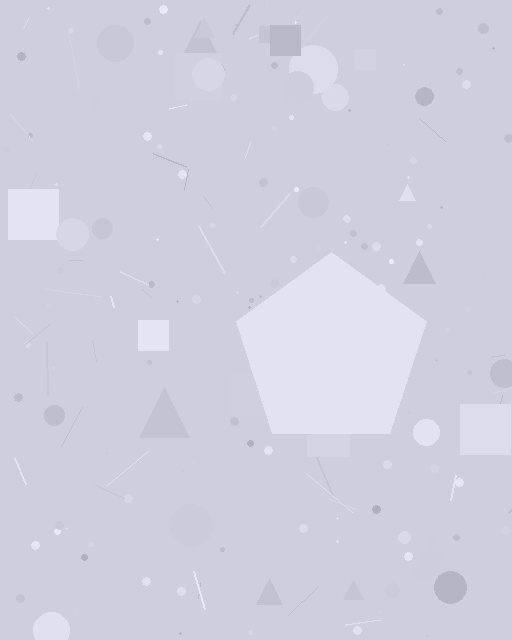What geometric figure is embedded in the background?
A pentagon is embedded in the background.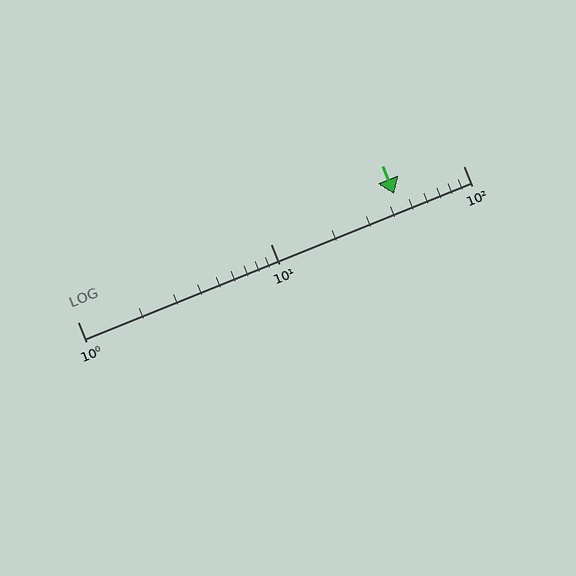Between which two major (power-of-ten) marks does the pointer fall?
The pointer is between 10 and 100.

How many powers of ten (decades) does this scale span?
The scale spans 2 decades, from 1 to 100.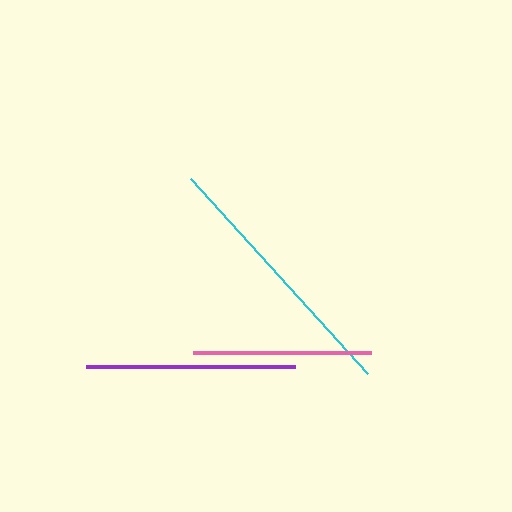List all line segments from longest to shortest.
From longest to shortest: cyan, purple, pink.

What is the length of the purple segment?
The purple segment is approximately 209 pixels long.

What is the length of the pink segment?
The pink segment is approximately 178 pixels long.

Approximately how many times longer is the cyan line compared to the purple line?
The cyan line is approximately 1.3 times the length of the purple line.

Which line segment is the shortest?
The pink line is the shortest at approximately 178 pixels.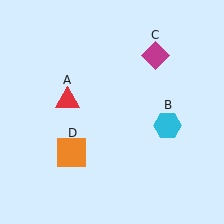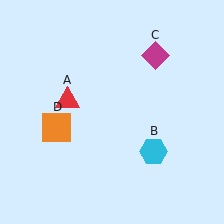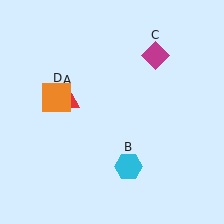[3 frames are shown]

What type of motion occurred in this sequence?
The cyan hexagon (object B), orange square (object D) rotated clockwise around the center of the scene.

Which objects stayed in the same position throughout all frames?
Red triangle (object A) and magenta diamond (object C) remained stationary.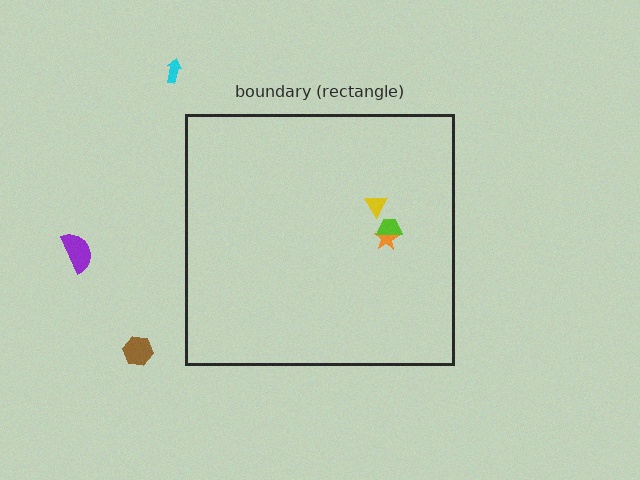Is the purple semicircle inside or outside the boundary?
Outside.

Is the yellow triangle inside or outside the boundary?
Inside.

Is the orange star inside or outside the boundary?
Inside.